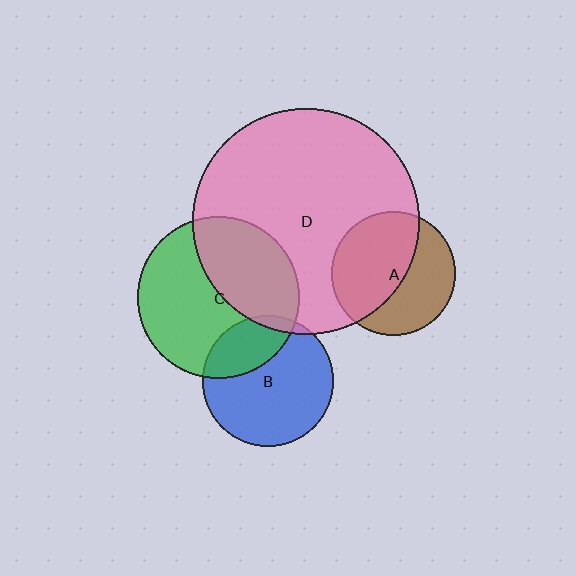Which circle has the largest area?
Circle D (pink).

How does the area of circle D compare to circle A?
Approximately 3.4 times.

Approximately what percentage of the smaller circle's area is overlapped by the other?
Approximately 5%.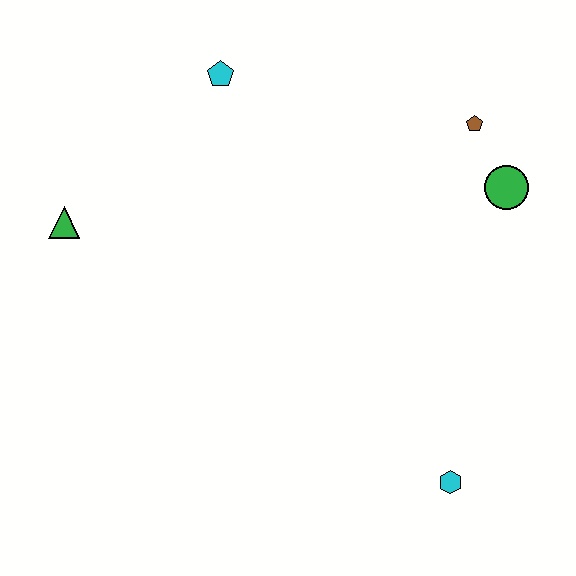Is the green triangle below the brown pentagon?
Yes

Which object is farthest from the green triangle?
The cyan hexagon is farthest from the green triangle.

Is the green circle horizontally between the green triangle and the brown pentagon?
No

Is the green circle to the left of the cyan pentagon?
No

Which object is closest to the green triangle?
The cyan pentagon is closest to the green triangle.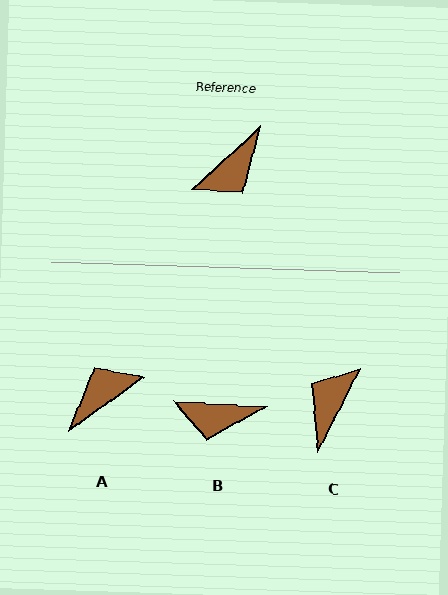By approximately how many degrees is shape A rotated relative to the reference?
Approximately 173 degrees counter-clockwise.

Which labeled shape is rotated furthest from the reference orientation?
A, about 173 degrees away.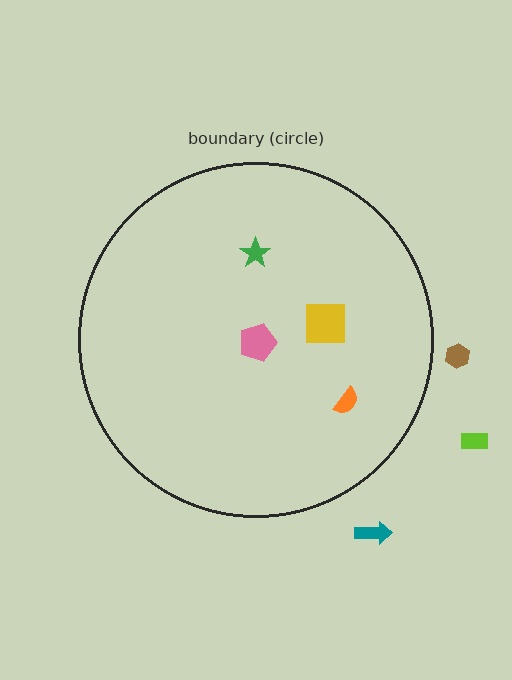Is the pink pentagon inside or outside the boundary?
Inside.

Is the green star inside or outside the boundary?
Inside.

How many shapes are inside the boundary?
4 inside, 3 outside.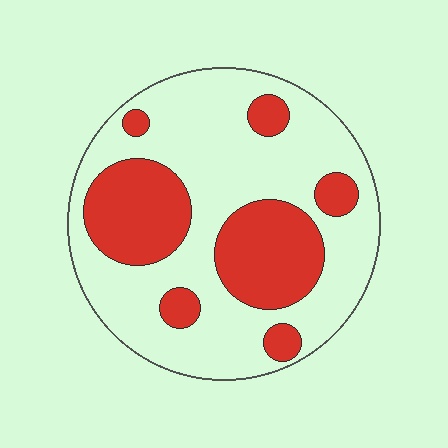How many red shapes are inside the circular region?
7.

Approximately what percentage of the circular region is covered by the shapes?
Approximately 30%.